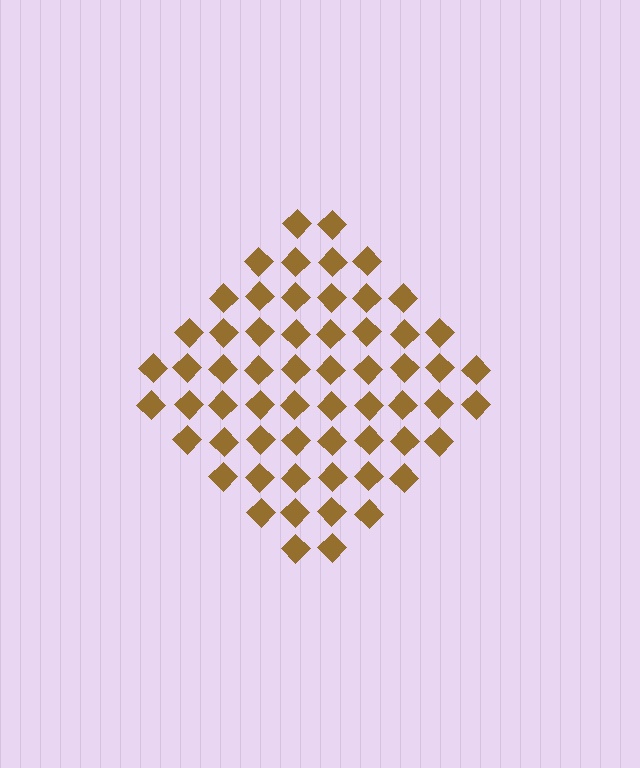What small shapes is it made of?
It is made of small diamonds.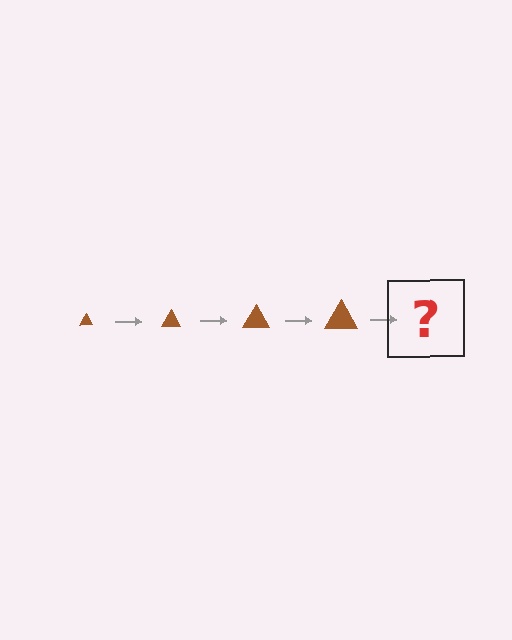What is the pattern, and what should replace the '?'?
The pattern is that the triangle gets progressively larger each step. The '?' should be a brown triangle, larger than the previous one.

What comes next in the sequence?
The next element should be a brown triangle, larger than the previous one.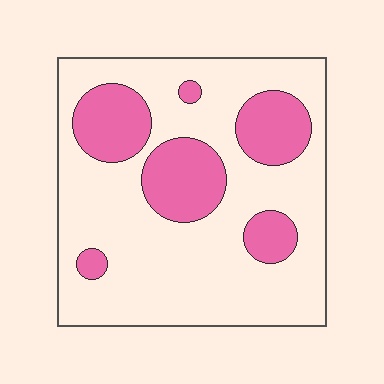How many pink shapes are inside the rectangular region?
6.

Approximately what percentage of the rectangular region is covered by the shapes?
Approximately 25%.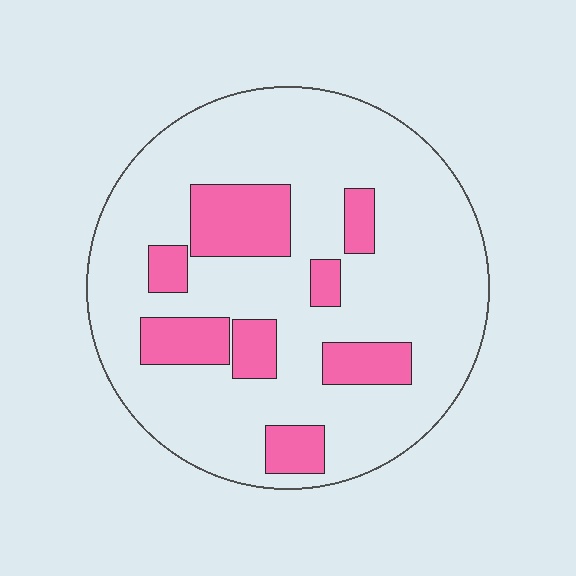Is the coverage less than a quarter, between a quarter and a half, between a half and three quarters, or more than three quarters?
Less than a quarter.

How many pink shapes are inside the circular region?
8.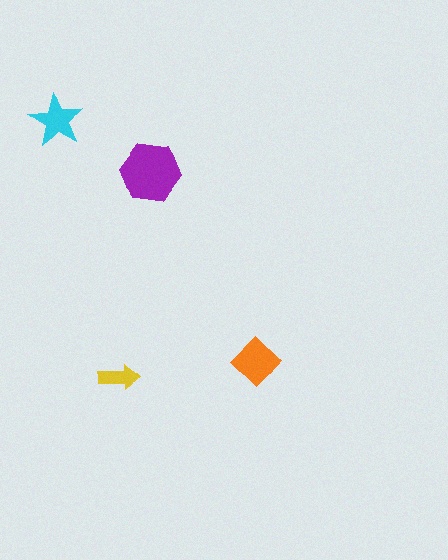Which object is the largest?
The purple hexagon.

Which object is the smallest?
The yellow arrow.